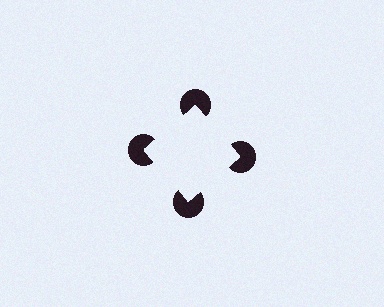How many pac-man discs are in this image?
There are 4 — one at each vertex of the illusory square.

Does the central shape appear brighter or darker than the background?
It typically appears slightly brighter than the background, even though no actual brightness change is drawn.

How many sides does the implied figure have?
4 sides.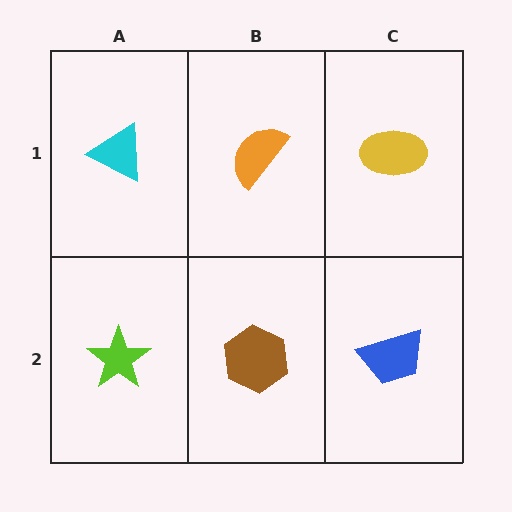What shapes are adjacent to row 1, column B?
A brown hexagon (row 2, column B), a cyan triangle (row 1, column A), a yellow ellipse (row 1, column C).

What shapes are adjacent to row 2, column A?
A cyan triangle (row 1, column A), a brown hexagon (row 2, column B).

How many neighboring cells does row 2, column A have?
2.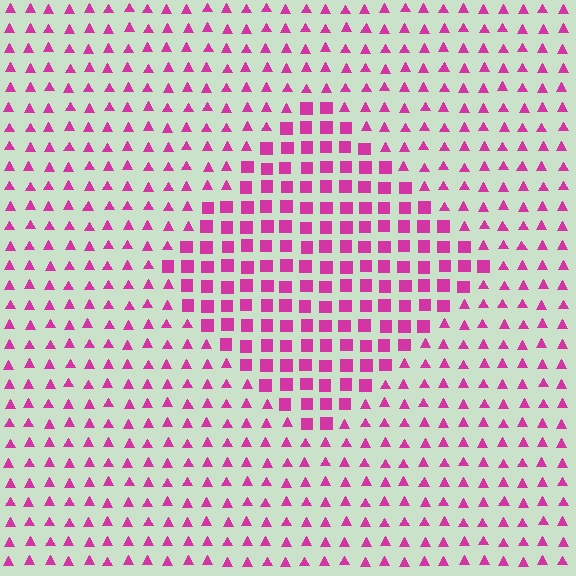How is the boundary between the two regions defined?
The boundary is defined by a change in element shape: squares inside vs. triangles outside. All elements share the same color and spacing.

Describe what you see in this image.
The image is filled with small magenta elements arranged in a uniform grid. A diamond-shaped region contains squares, while the surrounding area contains triangles. The boundary is defined purely by the change in element shape.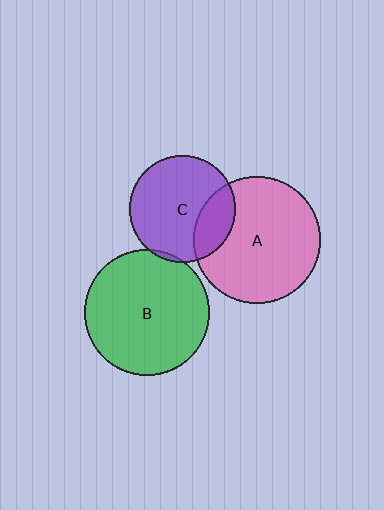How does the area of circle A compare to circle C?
Approximately 1.4 times.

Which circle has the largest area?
Circle A (pink).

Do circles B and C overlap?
Yes.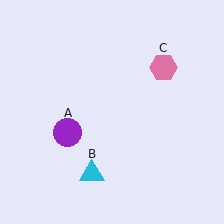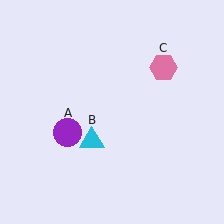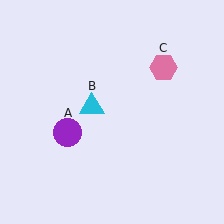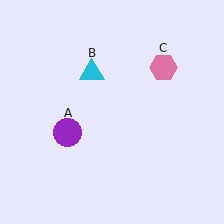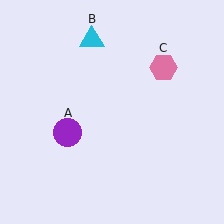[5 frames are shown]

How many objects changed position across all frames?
1 object changed position: cyan triangle (object B).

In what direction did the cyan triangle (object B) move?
The cyan triangle (object B) moved up.